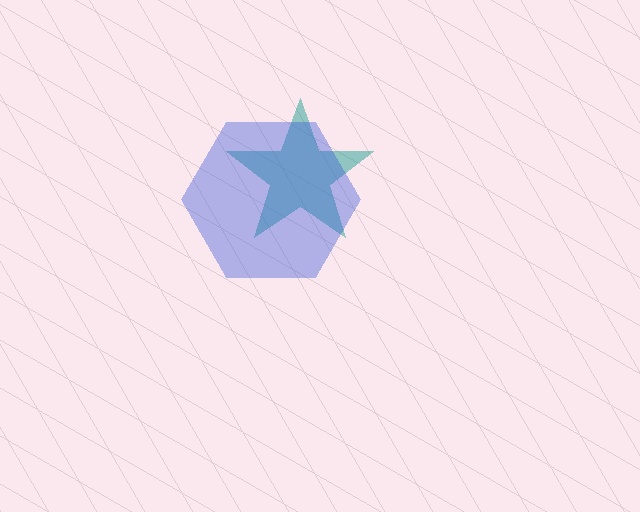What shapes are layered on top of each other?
The layered shapes are: a teal star, a blue hexagon.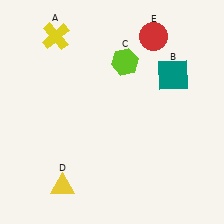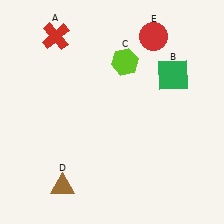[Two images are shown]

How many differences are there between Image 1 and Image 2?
There are 3 differences between the two images.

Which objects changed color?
A changed from yellow to red. B changed from teal to green. D changed from yellow to brown.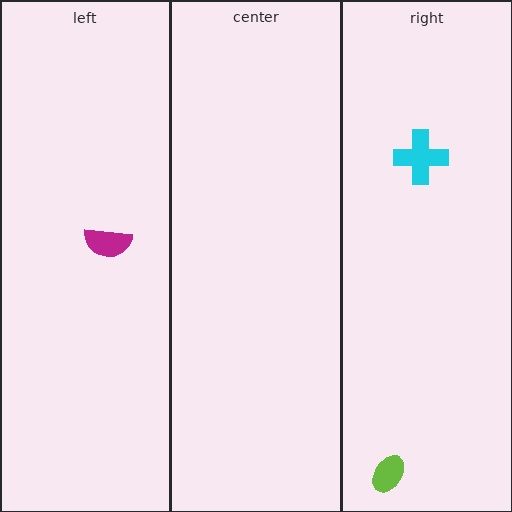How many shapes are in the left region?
1.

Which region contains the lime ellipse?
The right region.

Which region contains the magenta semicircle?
The left region.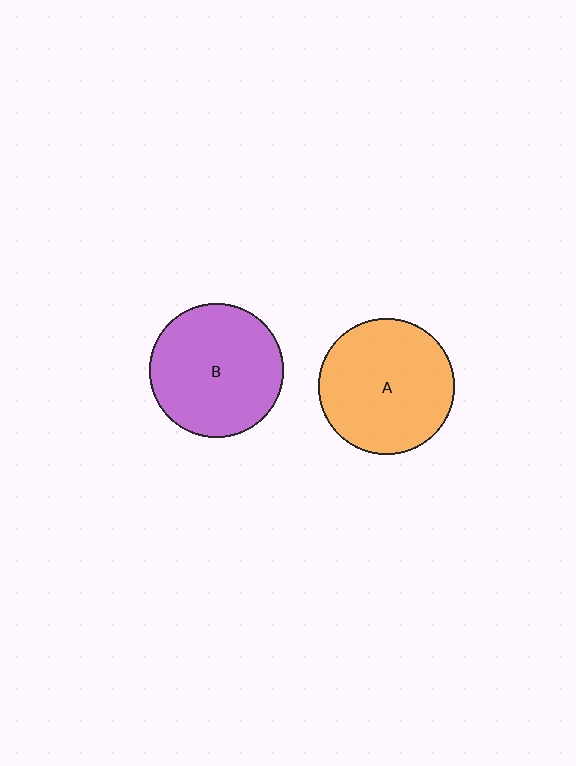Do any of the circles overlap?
No, none of the circles overlap.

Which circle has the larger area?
Circle A (orange).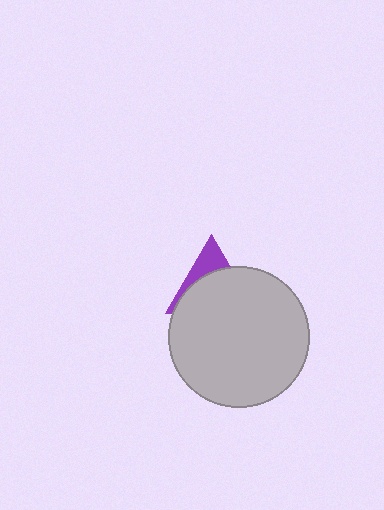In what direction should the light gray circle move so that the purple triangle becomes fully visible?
The light gray circle should move down. That is the shortest direction to clear the overlap and leave the purple triangle fully visible.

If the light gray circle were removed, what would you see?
You would see the complete purple triangle.